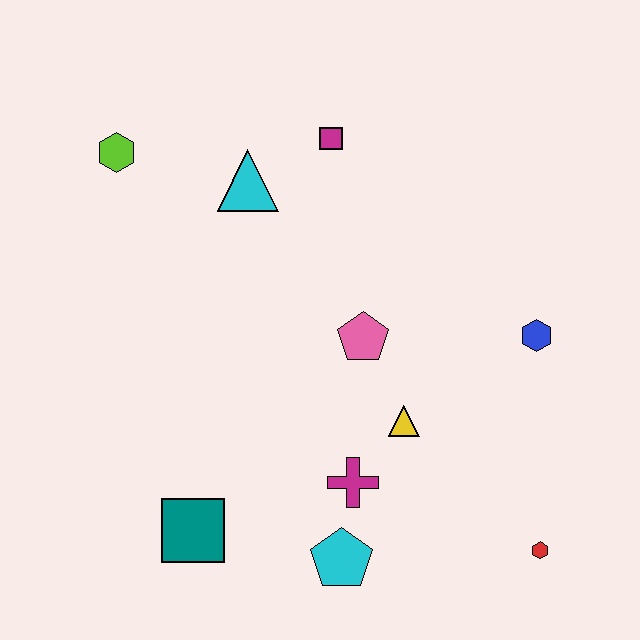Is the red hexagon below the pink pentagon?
Yes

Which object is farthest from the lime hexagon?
The red hexagon is farthest from the lime hexagon.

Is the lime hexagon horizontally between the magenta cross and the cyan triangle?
No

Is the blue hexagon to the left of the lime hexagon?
No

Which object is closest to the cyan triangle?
The magenta square is closest to the cyan triangle.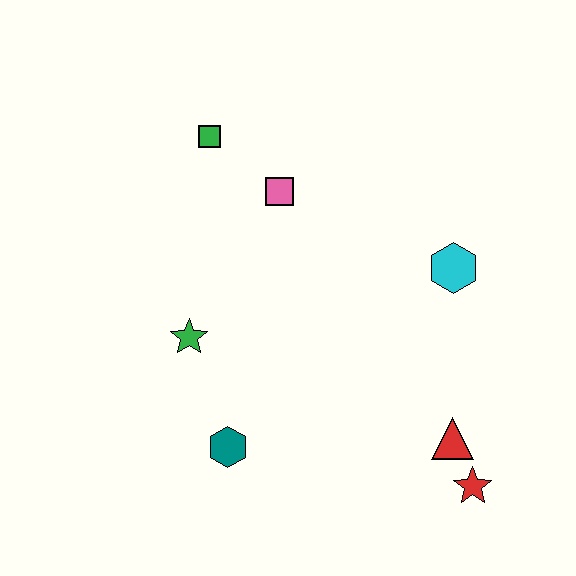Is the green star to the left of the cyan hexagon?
Yes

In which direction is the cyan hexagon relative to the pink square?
The cyan hexagon is to the right of the pink square.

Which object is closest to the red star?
The red triangle is closest to the red star.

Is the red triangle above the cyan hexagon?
No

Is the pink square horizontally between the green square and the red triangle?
Yes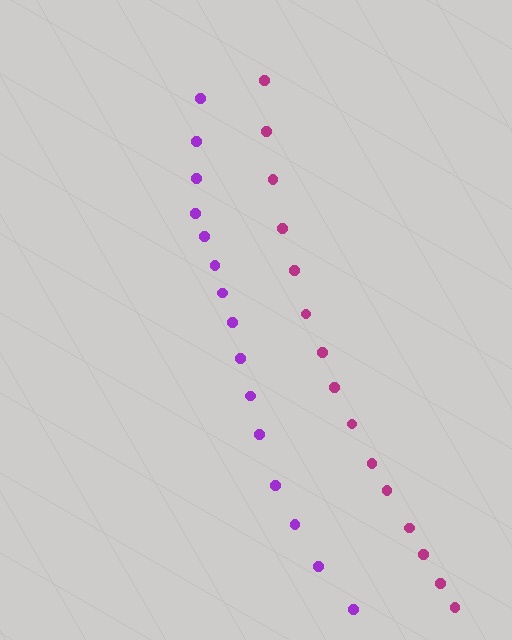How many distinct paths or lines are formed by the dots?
There are 2 distinct paths.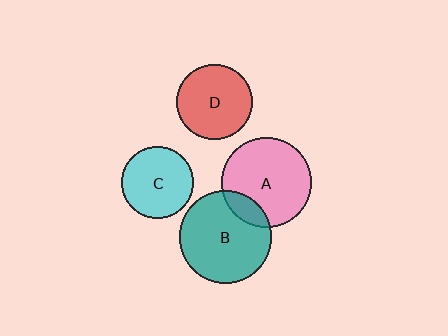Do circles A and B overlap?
Yes.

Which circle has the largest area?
Circle B (teal).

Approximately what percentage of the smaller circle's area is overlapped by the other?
Approximately 15%.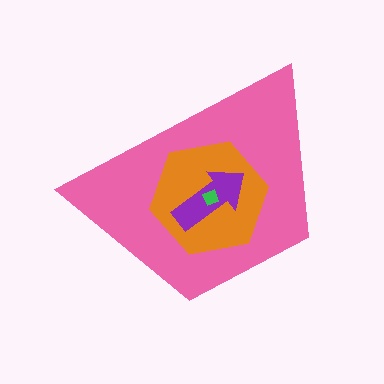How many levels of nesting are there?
4.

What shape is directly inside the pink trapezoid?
The orange hexagon.